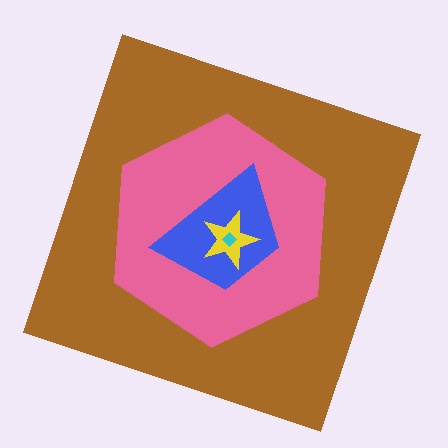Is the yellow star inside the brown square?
Yes.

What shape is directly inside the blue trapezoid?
The yellow star.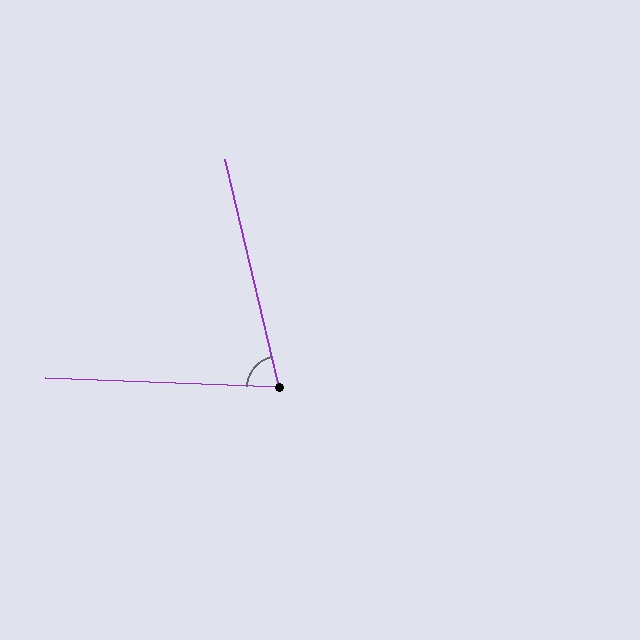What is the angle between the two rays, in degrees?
Approximately 74 degrees.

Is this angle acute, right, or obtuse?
It is acute.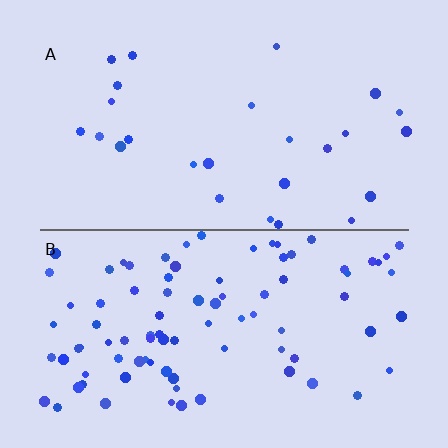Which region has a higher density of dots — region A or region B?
B (the bottom).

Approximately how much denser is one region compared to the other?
Approximately 3.5× — region B over region A.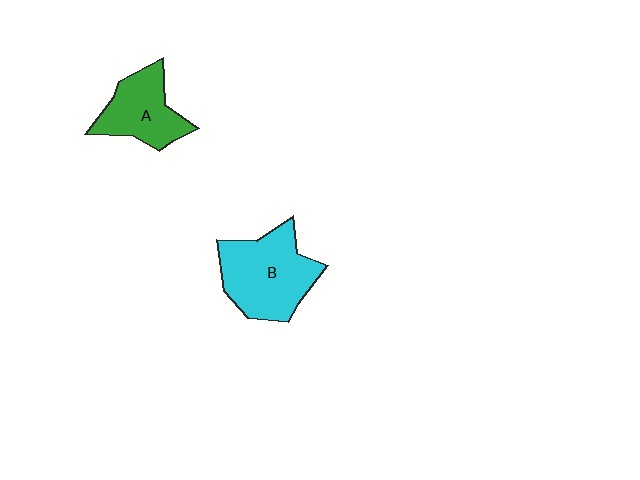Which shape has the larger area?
Shape B (cyan).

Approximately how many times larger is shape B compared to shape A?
Approximately 1.4 times.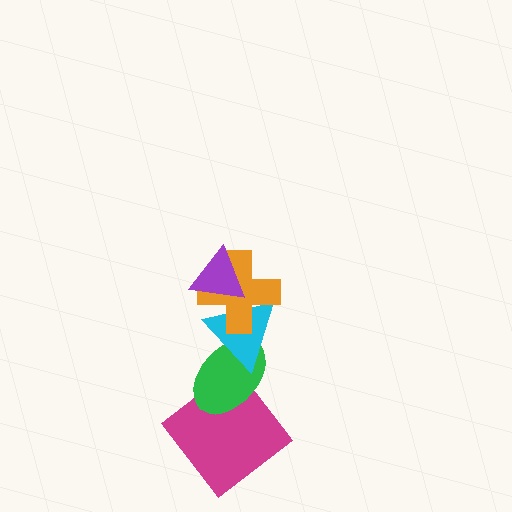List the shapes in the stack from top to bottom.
From top to bottom: the purple triangle, the orange cross, the cyan triangle, the green ellipse, the magenta diamond.